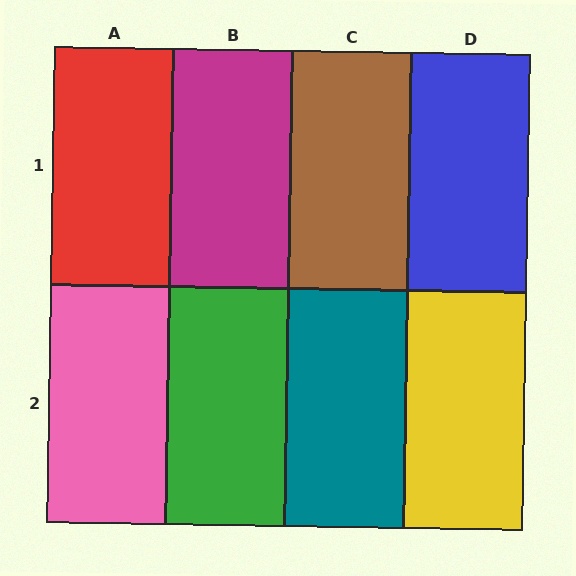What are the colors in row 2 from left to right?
Pink, green, teal, yellow.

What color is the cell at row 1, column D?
Blue.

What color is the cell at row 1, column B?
Magenta.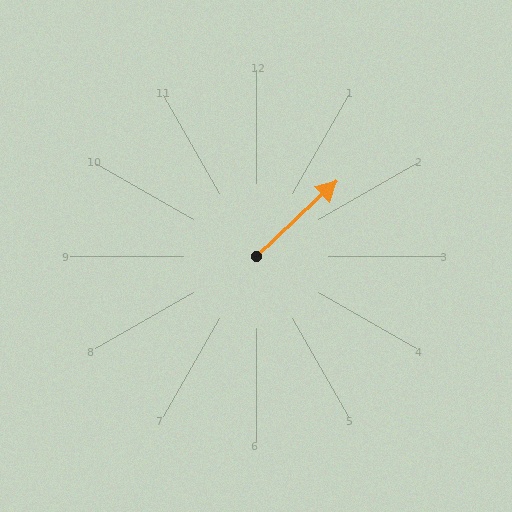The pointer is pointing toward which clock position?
Roughly 2 o'clock.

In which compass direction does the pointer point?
Northeast.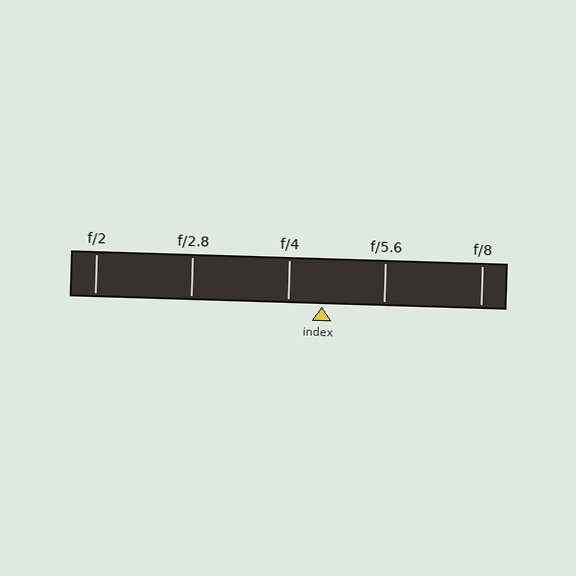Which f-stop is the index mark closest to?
The index mark is closest to f/4.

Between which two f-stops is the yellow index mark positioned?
The index mark is between f/4 and f/5.6.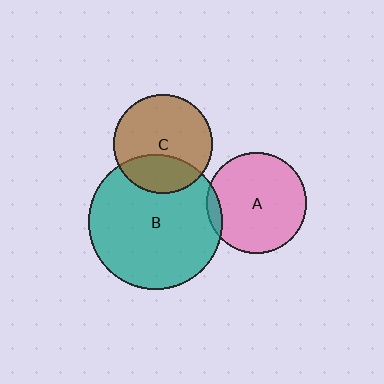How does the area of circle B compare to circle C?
Approximately 1.9 times.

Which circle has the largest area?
Circle B (teal).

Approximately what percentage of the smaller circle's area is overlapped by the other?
Approximately 30%.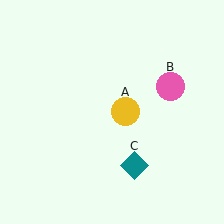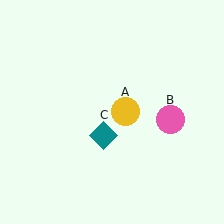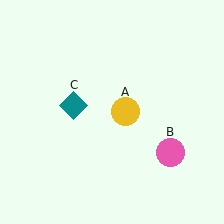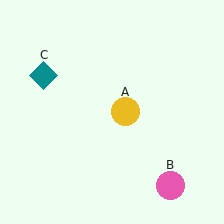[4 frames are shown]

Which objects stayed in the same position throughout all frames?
Yellow circle (object A) remained stationary.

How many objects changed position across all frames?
2 objects changed position: pink circle (object B), teal diamond (object C).